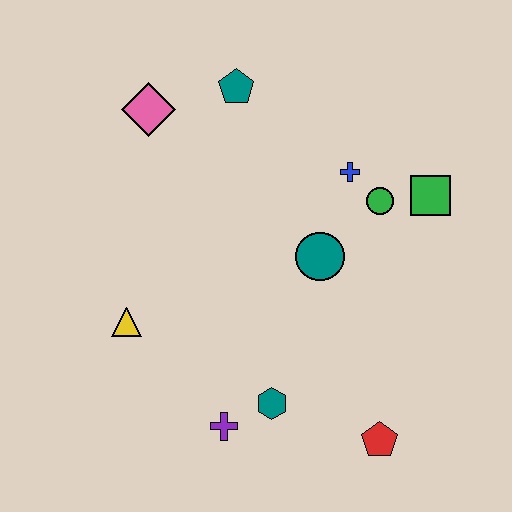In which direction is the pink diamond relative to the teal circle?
The pink diamond is to the left of the teal circle.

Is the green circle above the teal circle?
Yes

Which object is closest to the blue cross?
The green circle is closest to the blue cross.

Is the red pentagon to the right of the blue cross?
Yes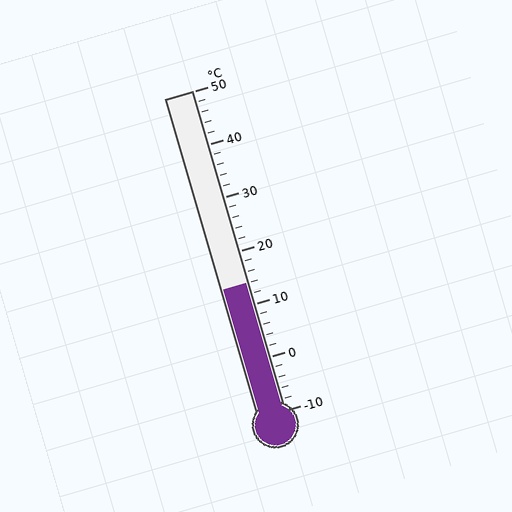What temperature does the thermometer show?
The thermometer shows approximately 14°C.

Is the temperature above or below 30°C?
The temperature is below 30°C.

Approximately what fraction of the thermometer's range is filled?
The thermometer is filled to approximately 40% of its range.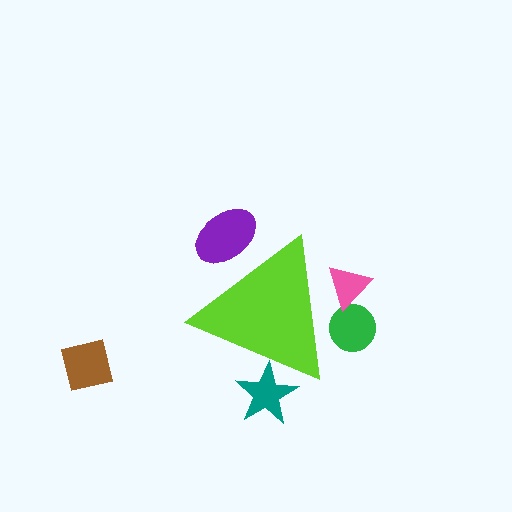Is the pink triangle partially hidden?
Yes, the pink triangle is partially hidden behind the lime triangle.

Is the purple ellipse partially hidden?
Yes, the purple ellipse is partially hidden behind the lime triangle.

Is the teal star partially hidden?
Yes, the teal star is partially hidden behind the lime triangle.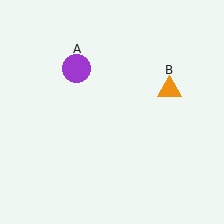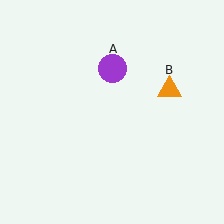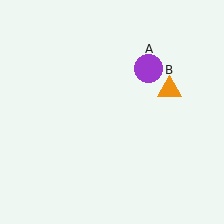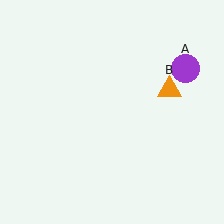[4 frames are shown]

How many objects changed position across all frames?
1 object changed position: purple circle (object A).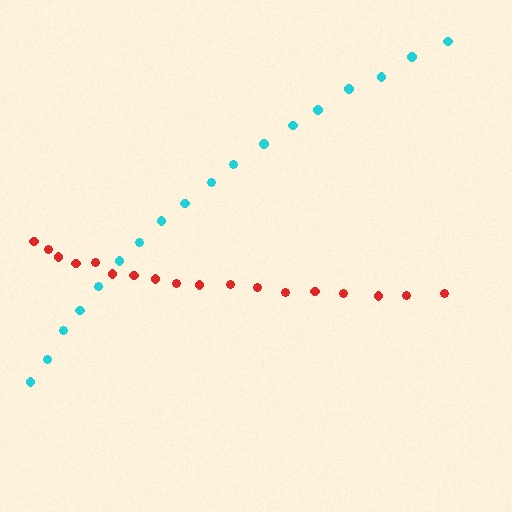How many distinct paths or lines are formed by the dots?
There are 2 distinct paths.